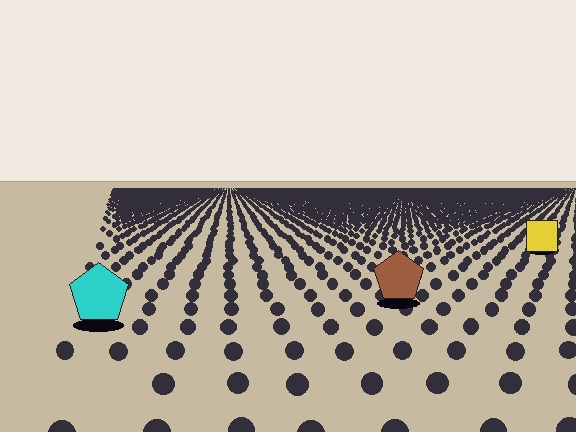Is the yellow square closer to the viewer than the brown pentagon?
No. The brown pentagon is closer — you can tell from the texture gradient: the ground texture is coarser near it.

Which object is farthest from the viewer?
The yellow square is farthest from the viewer. It appears smaller and the ground texture around it is denser.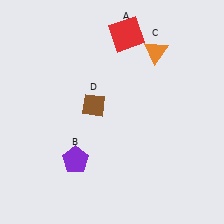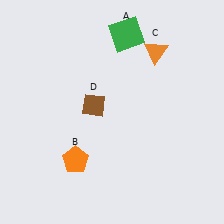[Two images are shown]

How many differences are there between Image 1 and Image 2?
There are 2 differences between the two images.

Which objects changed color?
A changed from red to green. B changed from purple to orange.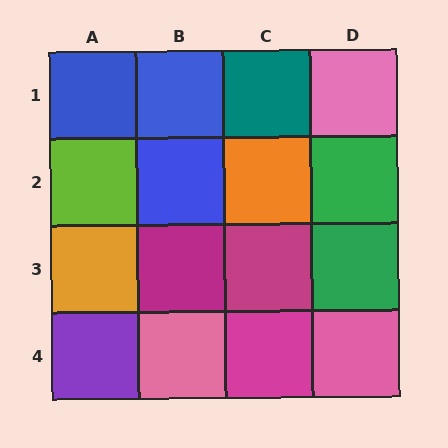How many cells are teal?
1 cell is teal.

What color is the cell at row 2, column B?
Blue.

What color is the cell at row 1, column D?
Pink.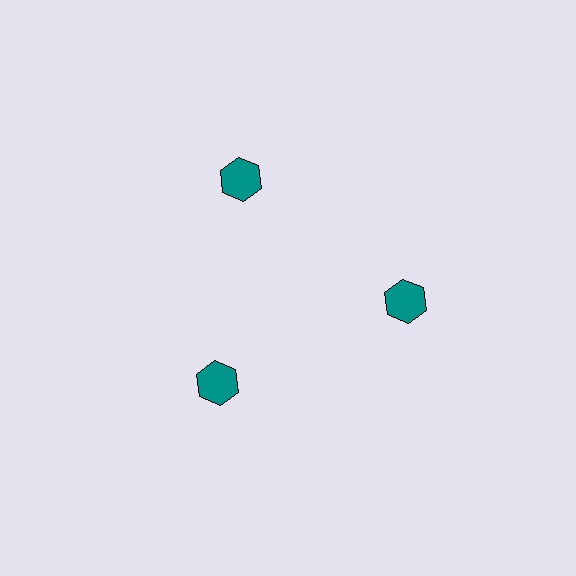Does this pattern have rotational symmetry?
Yes, this pattern has 3-fold rotational symmetry. It looks the same after rotating 120 degrees around the center.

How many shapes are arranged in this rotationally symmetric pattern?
There are 3 shapes, arranged in 3 groups of 1.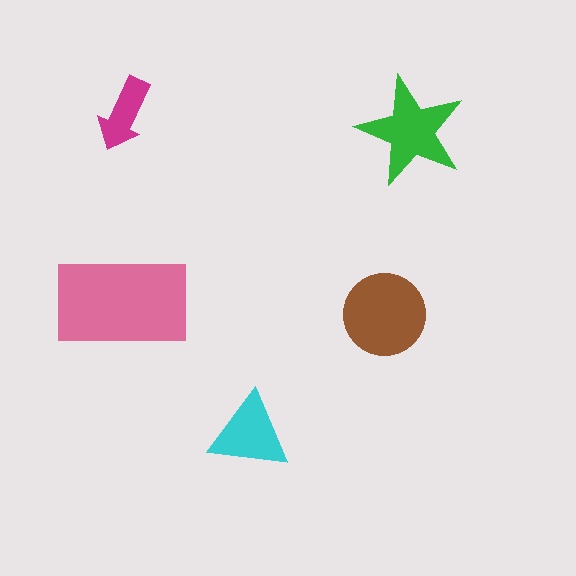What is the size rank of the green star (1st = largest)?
3rd.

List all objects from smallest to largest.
The magenta arrow, the cyan triangle, the green star, the brown circle, the pink rectangle.